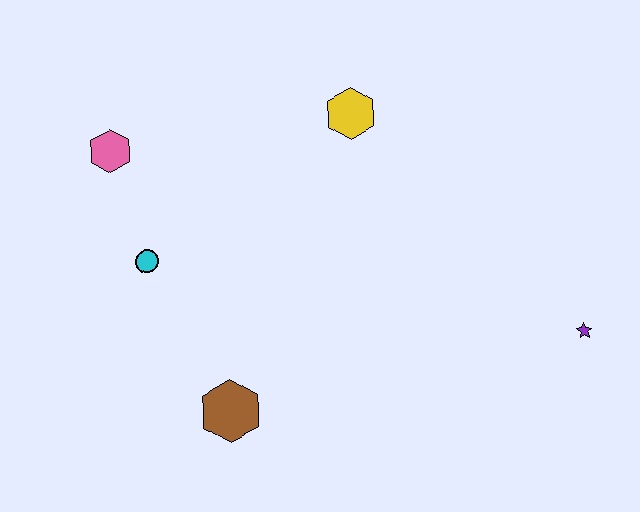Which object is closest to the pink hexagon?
The cyan circle is closest to the pink hexagon.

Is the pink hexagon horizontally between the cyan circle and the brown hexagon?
No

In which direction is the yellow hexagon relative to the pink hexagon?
The yellow hexagon is to the right of the pink hexagon.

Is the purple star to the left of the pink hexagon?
No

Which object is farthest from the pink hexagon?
The purple star is farthest from the pink hexagon.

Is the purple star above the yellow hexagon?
No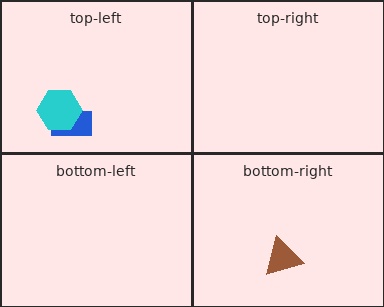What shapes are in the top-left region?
The blue rectangle, the cyan hexagon.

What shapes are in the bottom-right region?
The brown triangle.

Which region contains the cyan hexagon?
The top-left region.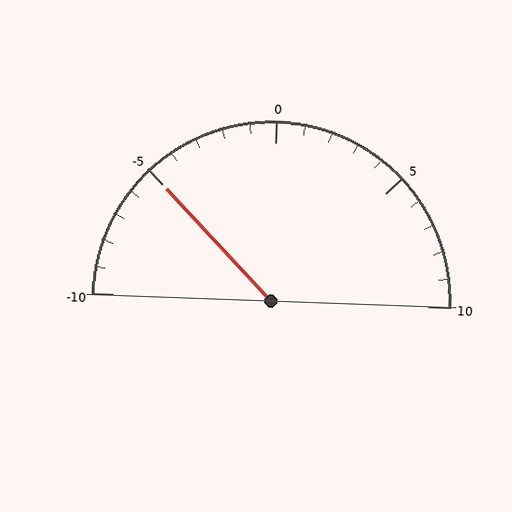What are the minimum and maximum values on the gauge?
The gauge ranges from -10 to 10.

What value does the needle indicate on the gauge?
The needle indicates approximately -5.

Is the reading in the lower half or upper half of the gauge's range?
The reading is in the lower half of the range (-10 to 10).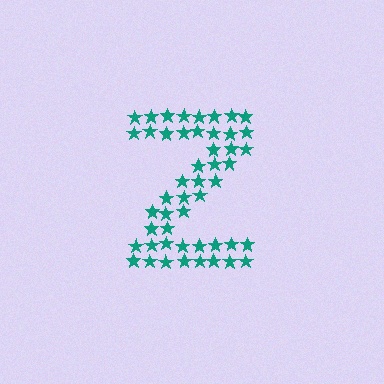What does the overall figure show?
The overall figure shows the letter Z.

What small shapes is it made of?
It is made of small stars.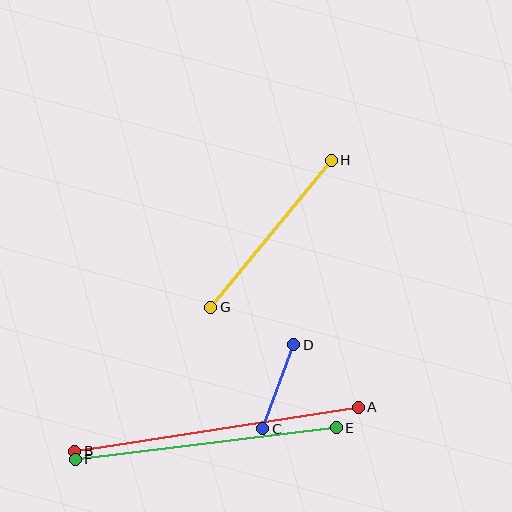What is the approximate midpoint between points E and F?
The midpoint is at approximately (206, 443) pixels.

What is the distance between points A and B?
The distance is approximately 287 pixels.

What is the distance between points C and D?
The distance is approximately 90 pixels.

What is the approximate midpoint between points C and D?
The midpoint is at approximately (278, 387) pixels.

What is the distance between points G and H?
The distance is approximately 190 pixels.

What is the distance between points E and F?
The distance is approximately 263 pixels.